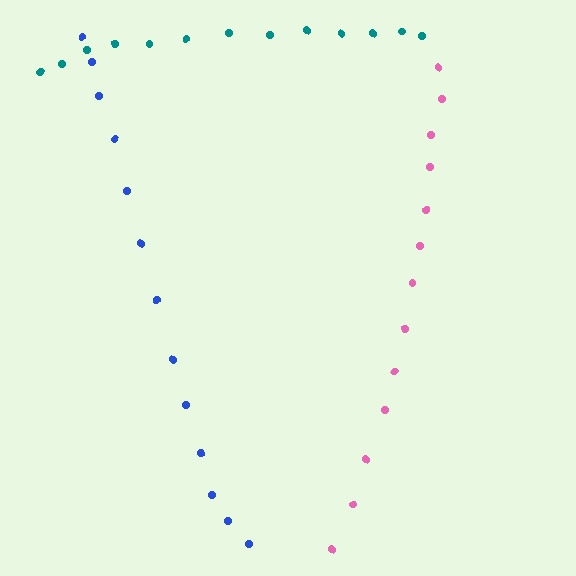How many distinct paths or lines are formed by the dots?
There are 3 distinct paths.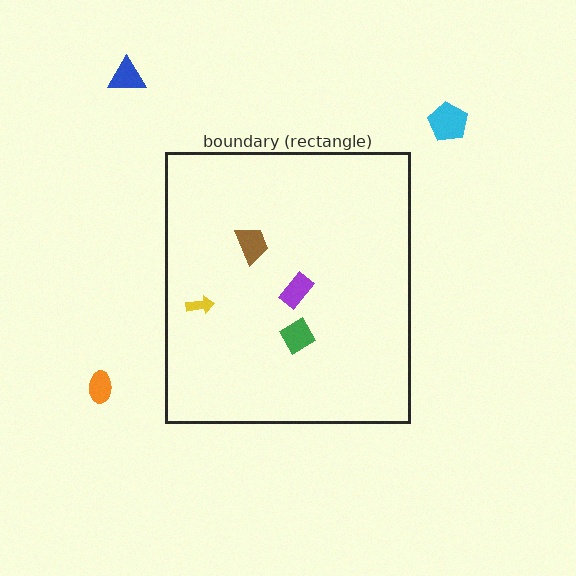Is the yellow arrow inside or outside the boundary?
Inside.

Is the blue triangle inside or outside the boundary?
Outside.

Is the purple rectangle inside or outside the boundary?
Inside.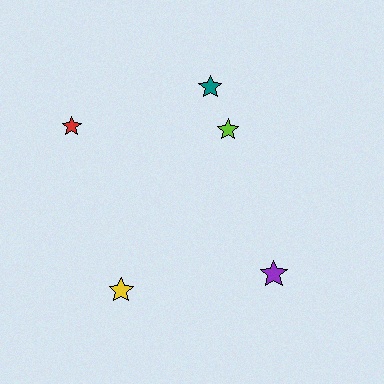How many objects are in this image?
There are 5 objects.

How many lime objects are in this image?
There is 1 lime object.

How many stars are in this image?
There are 5 stars.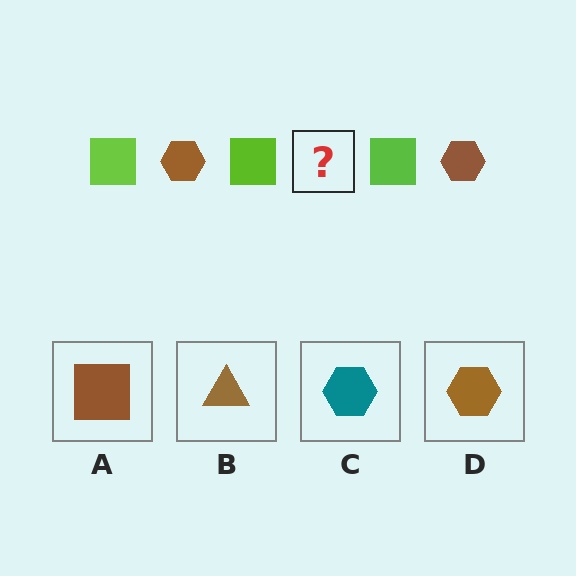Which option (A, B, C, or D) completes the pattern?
D.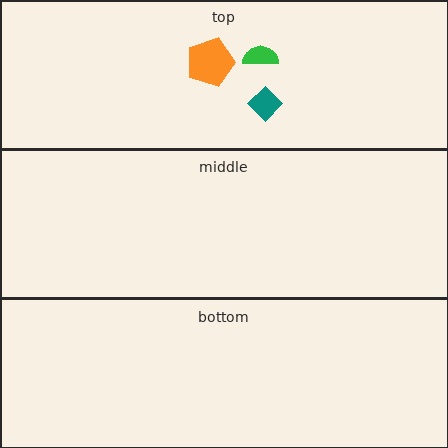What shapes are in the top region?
The green semicircle, the orange pentagon, the teal diamond.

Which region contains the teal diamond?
The top region.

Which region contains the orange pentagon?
The top region.